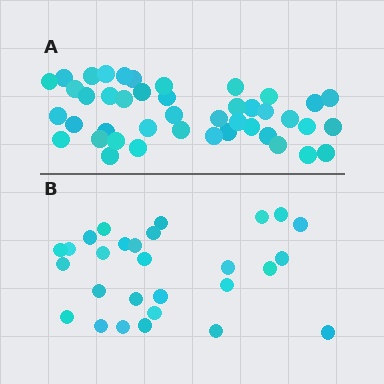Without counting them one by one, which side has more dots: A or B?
Region A (the top region) has more dots.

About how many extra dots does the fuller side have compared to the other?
Region A has approximately 15 more dots than region B.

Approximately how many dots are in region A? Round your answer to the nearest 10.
About 40 dots. (The exact count is 43, which rounds to 40.)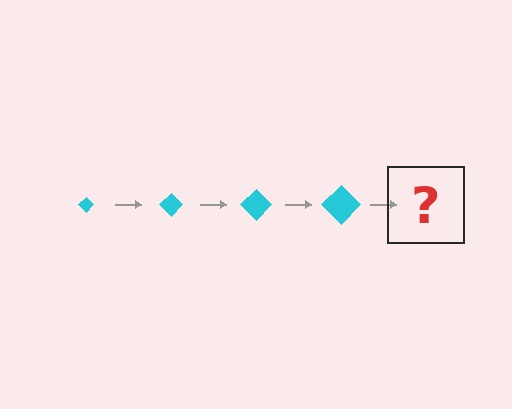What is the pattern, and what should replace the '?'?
The pattern is that the diamond gets progressively larger each step. The '?' should be a cyan diamond, larger than the previous one.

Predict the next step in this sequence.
The next step is a cyan diamond, larger than the previous one.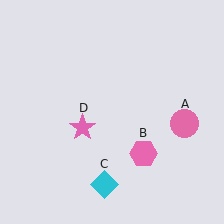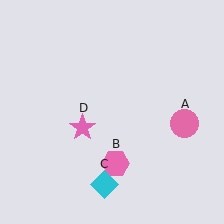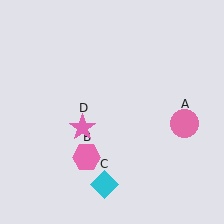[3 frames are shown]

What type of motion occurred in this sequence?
The pink hexagon (object B) rotated clockwise around the center of the scene.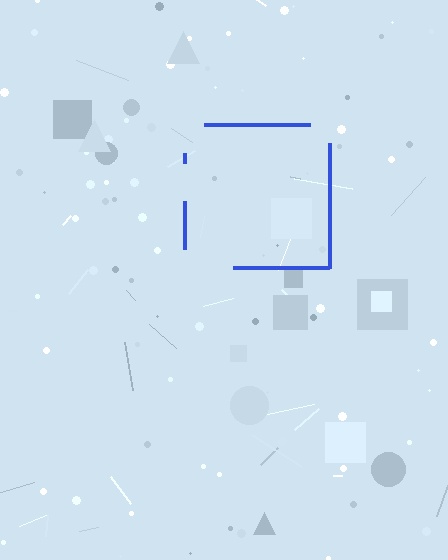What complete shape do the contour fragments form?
The contour fragments form a square.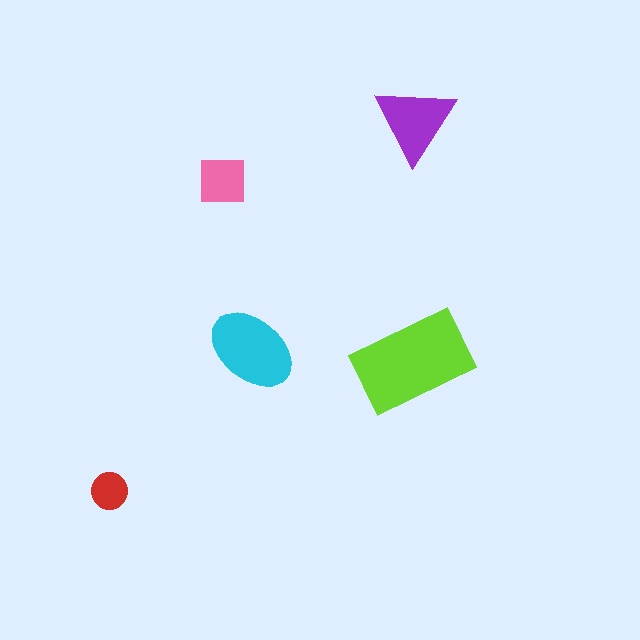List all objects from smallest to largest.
The red circle, the pink square, the purple triangle, the cyan ellipse, the lime rectangle.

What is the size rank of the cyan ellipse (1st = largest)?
2nd.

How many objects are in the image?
There are 5 objects in the image.